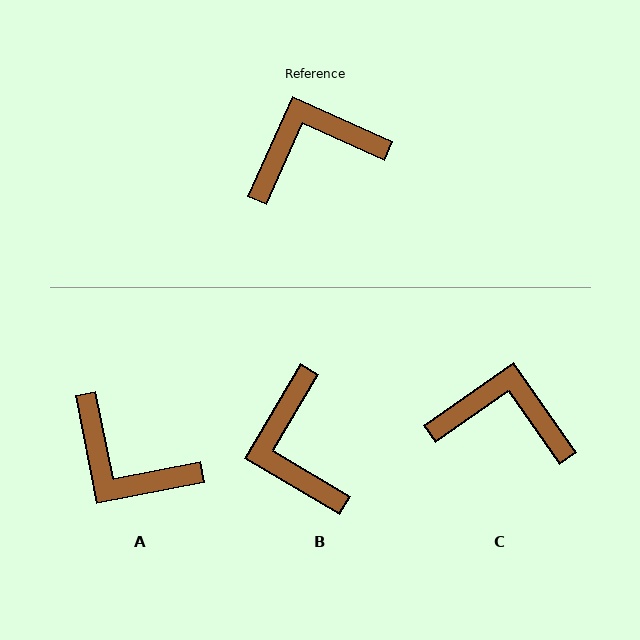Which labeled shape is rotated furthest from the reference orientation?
A, about 125 degrees away.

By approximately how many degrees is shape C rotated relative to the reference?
Approximately 31 degrees clockwise.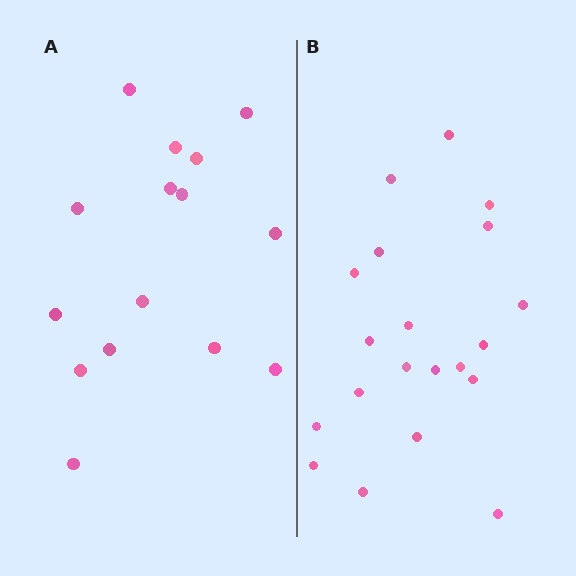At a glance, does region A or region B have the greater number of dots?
Region B (the right region) has more dots.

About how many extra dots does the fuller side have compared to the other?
Region B has about 5 more dots than region A.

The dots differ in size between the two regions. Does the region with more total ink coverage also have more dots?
No. Region A has more total ink coverage because its dots are larger, but region B actually contains more individual dots. Total area can be misleading — the number of items is what matters here.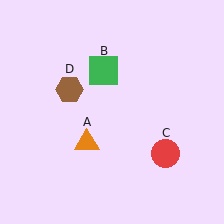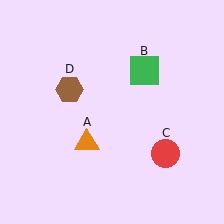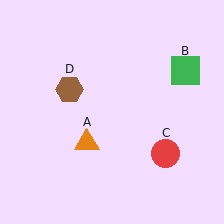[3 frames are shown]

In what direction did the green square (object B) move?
The green square (object B) moved right.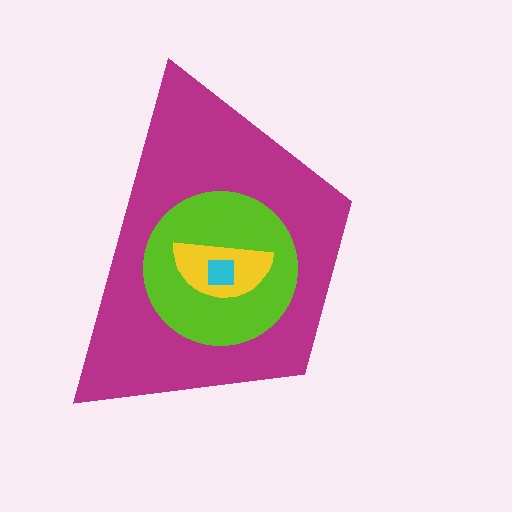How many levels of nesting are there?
4.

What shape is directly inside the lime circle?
The yellow semicircle.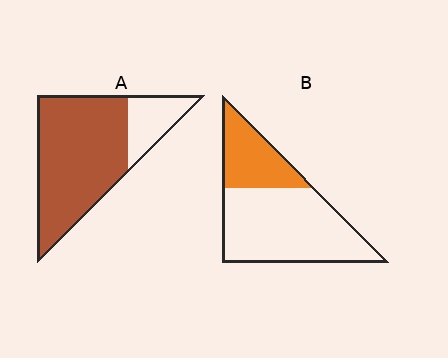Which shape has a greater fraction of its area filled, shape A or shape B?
Shape A.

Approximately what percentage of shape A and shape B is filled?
A is approximately 80% and B is approximately 30%.